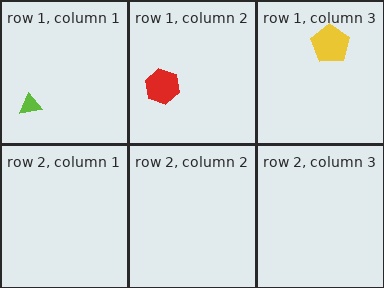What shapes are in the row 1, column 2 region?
The red hexagon.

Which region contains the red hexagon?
The row 1, column 2 region.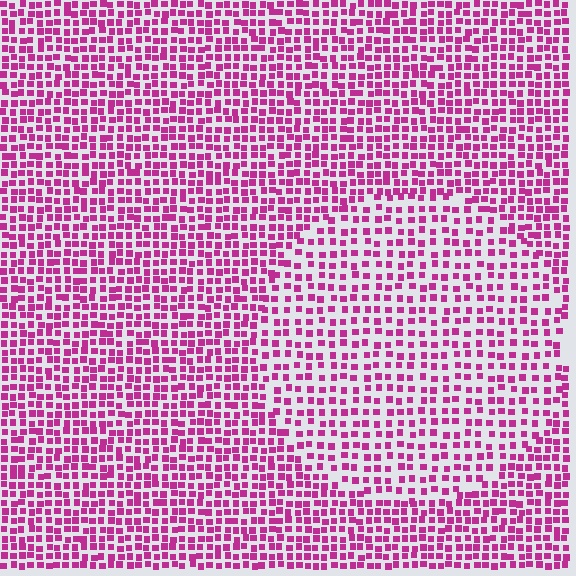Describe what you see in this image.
The image contains small magenta elements arranged at two different densities. A circle-shaped region is visible where the elements are less densely packed than the surrounding area.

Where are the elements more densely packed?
The elements are more densely packed outside the circle boundary.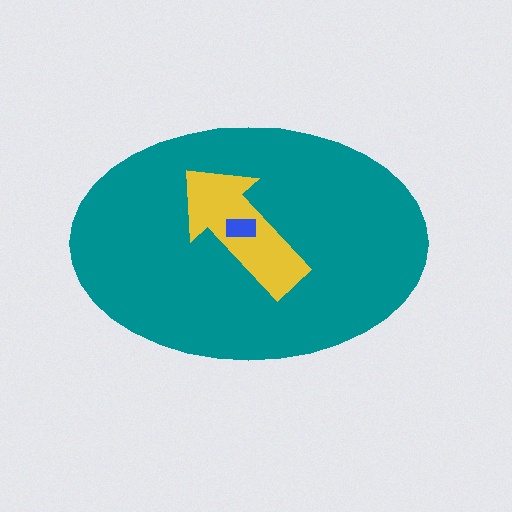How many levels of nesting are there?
3.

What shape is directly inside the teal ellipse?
The yellow arrow.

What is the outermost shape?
The teal ellipse.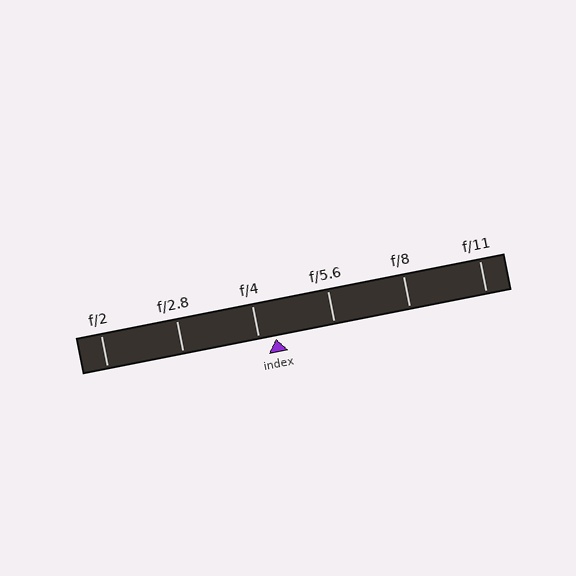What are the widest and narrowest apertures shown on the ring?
The widest aperture shown is f/2 and the narrowest is f/11.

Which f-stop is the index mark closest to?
The index mark is closest to f/4.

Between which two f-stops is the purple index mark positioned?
The index mark is between f/4 and f/5.6.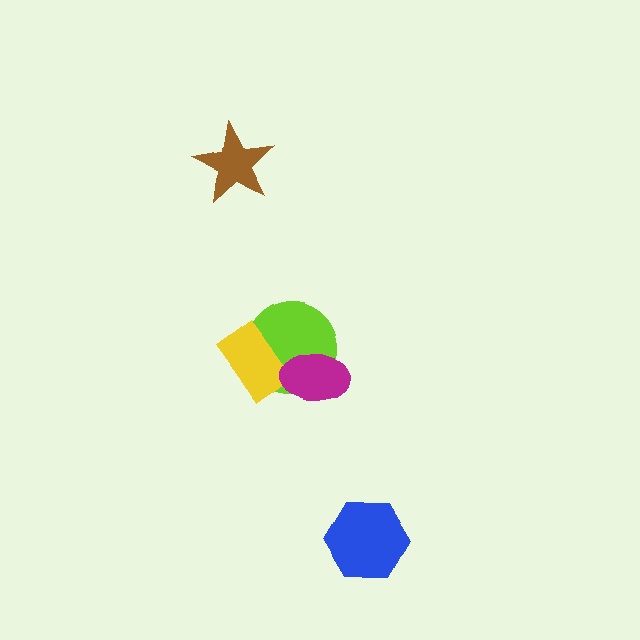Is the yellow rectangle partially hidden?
Yes, it is partially covered by another shape.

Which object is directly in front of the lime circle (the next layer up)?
The yellow rectangle is directly in front of the lime circle.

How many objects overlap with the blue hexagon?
0 objects overlap with the blue hexagon.